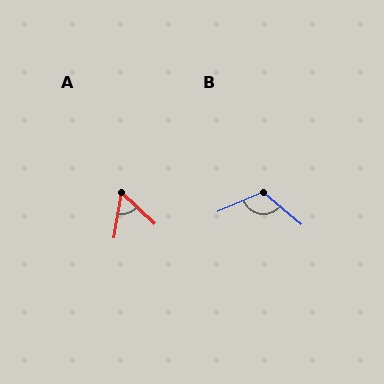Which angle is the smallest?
A, at approximately 56 degrees.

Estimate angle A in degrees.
Approximately 56 degrees.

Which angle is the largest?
B, at approximately 117 degrees.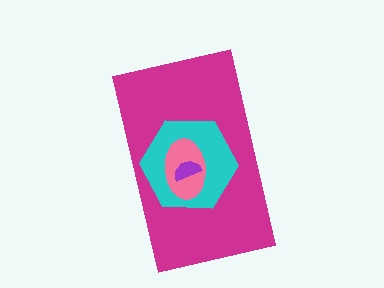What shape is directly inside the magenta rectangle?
The cyan hexagon.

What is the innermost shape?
The purple semicircle.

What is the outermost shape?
The magenta rectangle.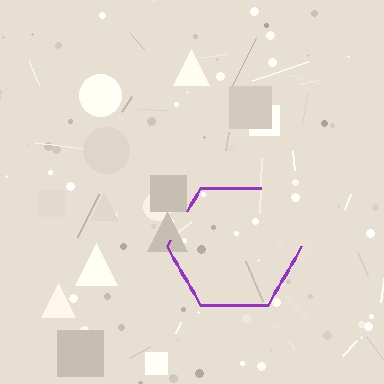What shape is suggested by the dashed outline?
The dashed outline suggests a hexagon.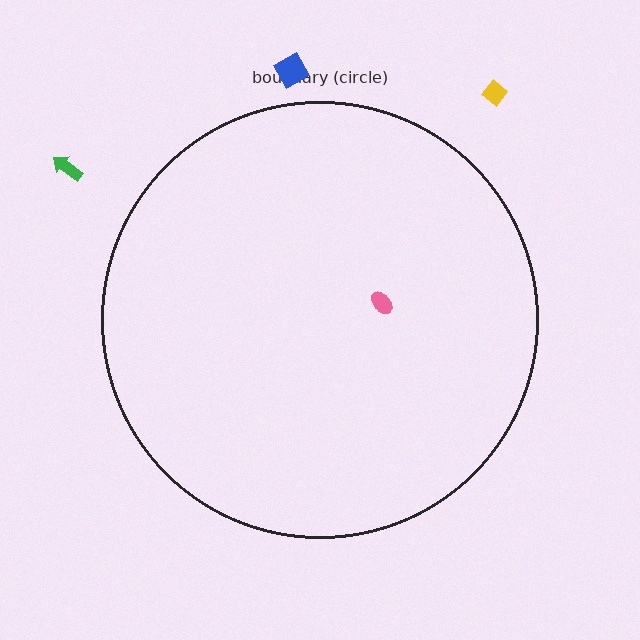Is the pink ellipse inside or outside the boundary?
Inside.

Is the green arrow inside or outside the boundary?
Outside.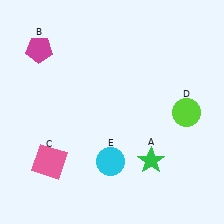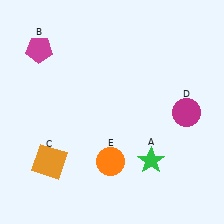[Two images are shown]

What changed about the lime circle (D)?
In Image 1, D is lime. In Image 2, it changed to magenta.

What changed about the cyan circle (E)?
In Image 1, E is cyan. In Image 2, it changed to orange.